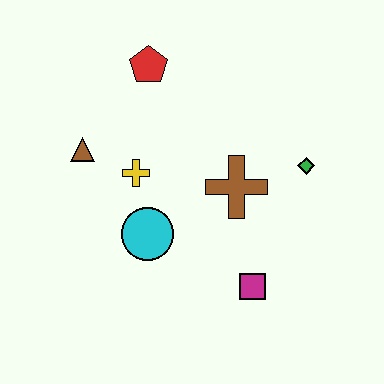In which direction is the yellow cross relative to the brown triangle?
The yellow cross is to the right of the brown triangle.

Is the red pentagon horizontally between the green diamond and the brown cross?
No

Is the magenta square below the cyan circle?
Yes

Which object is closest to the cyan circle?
The yellow cross is closest to the cyan circle.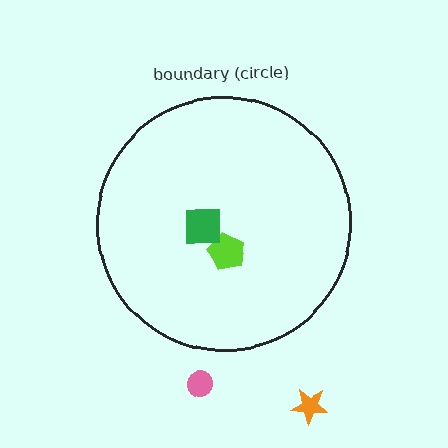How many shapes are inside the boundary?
2 inside, 2 outside.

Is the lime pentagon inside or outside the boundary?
Inside.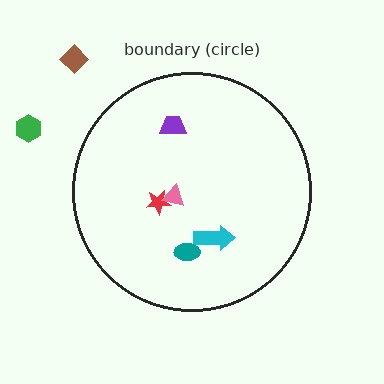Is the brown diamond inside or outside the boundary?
Outside.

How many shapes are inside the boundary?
5 inside, 2 outside.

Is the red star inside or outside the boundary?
Inside.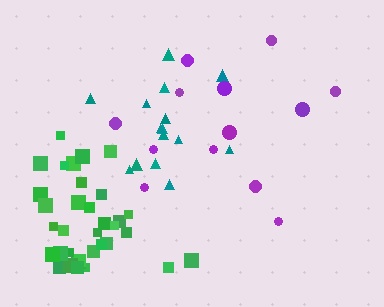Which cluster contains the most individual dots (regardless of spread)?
Green (34).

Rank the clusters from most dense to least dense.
green, teal, purple.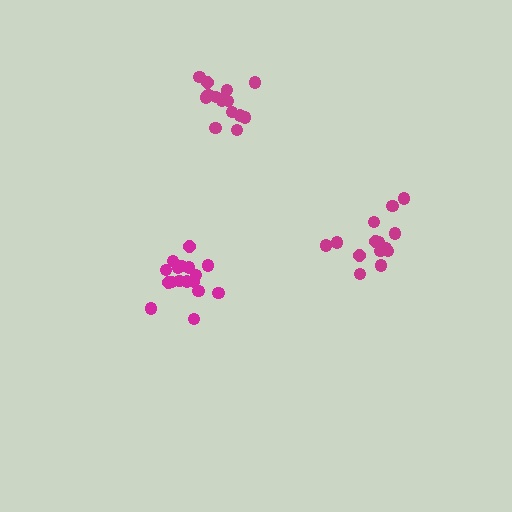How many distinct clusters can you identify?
There are 3 distinct clusters.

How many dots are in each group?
Group 1: 17 dots, Group 2: 14 dots, Group 3: 15 dots (46 total).